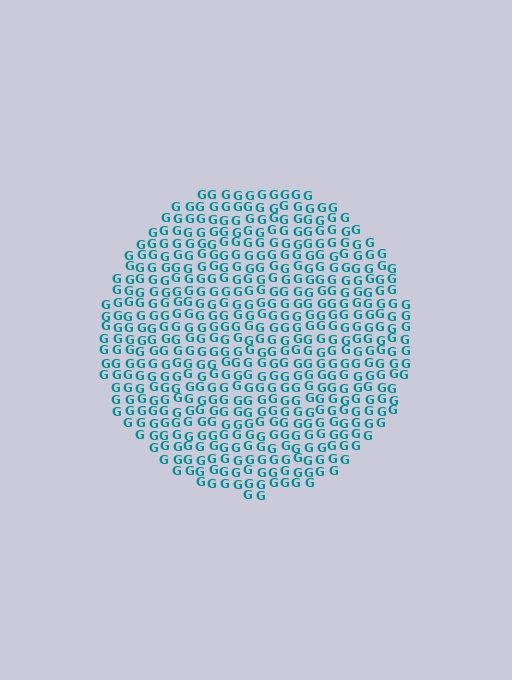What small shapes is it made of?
It is made of small letter G's.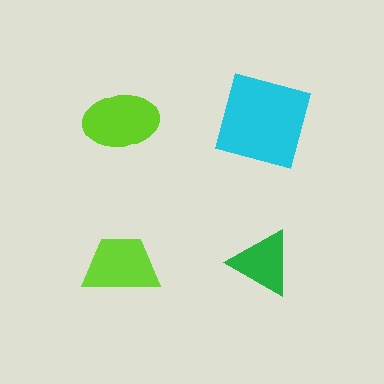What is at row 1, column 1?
A lime ellipse.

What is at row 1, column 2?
A cyan square.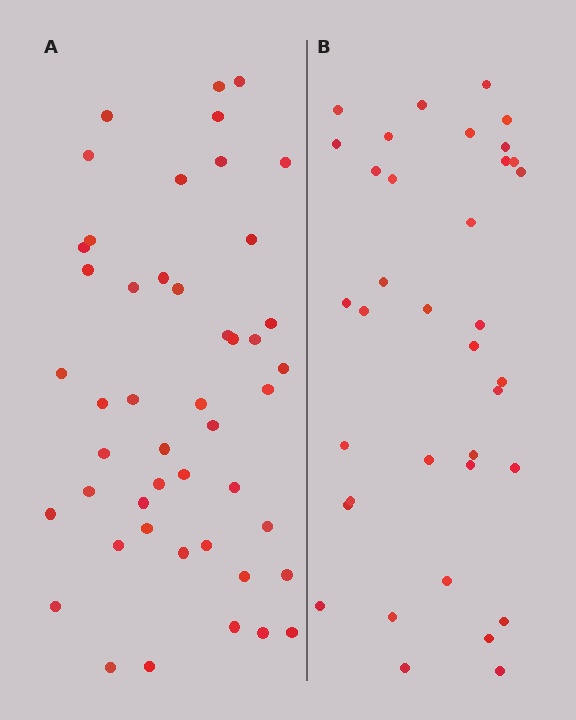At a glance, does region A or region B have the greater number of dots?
Region A (the left region) has more dots.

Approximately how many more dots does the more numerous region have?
Region A has roughly 12 or so more dots than region B.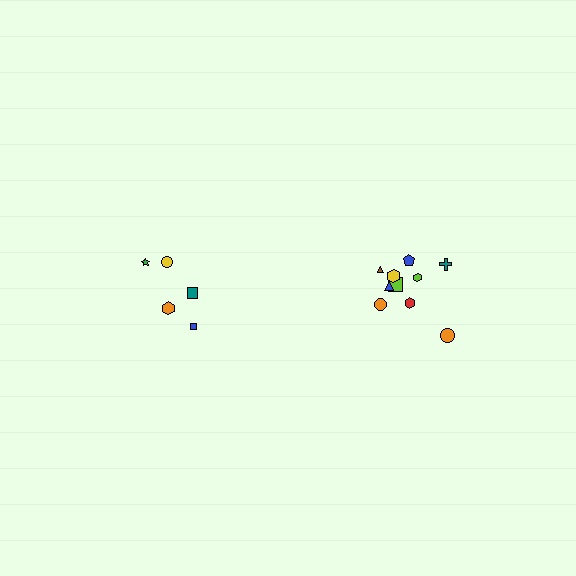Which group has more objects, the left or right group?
The right group.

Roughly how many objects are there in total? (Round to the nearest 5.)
Roughly 15 objects in total.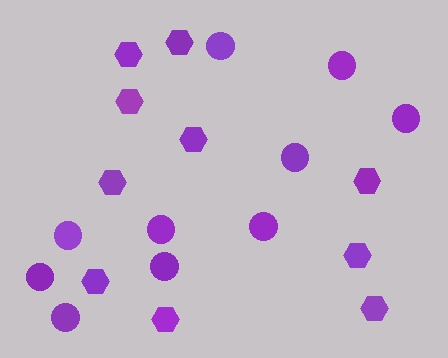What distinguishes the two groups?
There are 2 groups: one group of hexagons (10) and one group of circles (10).